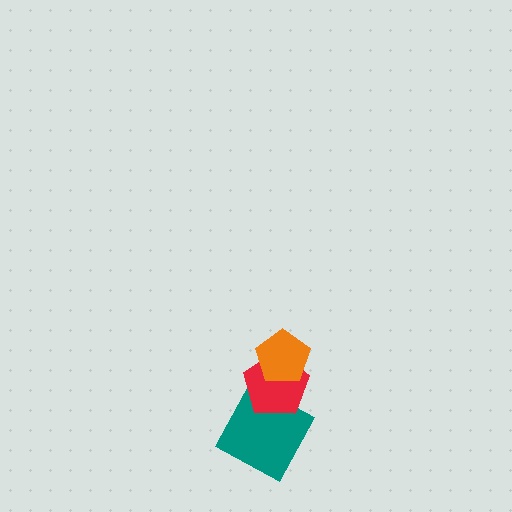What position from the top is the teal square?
The teal square is 3rd from the top.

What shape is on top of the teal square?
The red pentagon is on top of the teal square.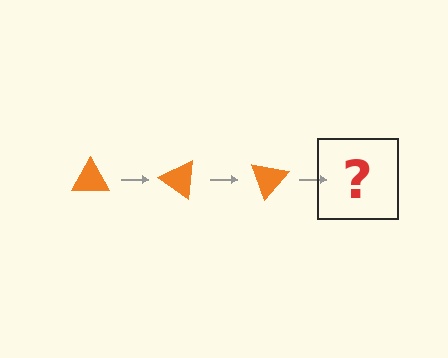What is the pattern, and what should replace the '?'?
The pattern is that the triangle rotates 35 degrees each step. The '?' should be an orange triangle rotated 105 degrees.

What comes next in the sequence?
The next element should be an orange triangle rotated 105 degrees.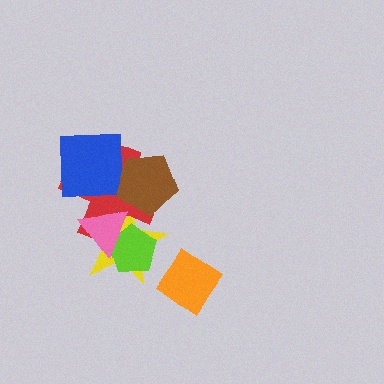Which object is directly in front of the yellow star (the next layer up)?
The red cross is directly in front of the yellow star.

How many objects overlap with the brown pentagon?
2 objects overlap with the brown pentagon.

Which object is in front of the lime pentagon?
The pink triangle is in front of the lime pentagon.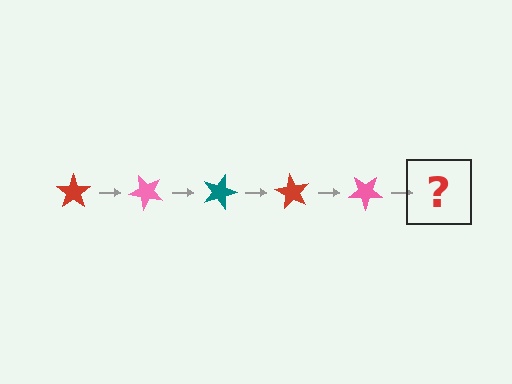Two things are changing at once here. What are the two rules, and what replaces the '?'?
The two rules are that it rotates 45 degrees each step and the color cycles through red, pink, and teal. The '?' should be a teal star, rotated 225 degrees from the start.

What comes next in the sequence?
The next element should be a teal star, rotated 225 degrees from the start.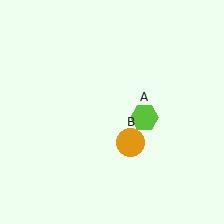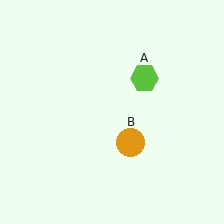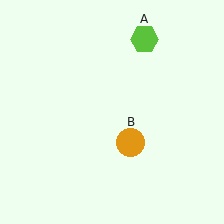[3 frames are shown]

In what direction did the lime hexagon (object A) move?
The lime hexagon (object A) moved up.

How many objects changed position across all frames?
1 object changed position: lime hexagon (object A).